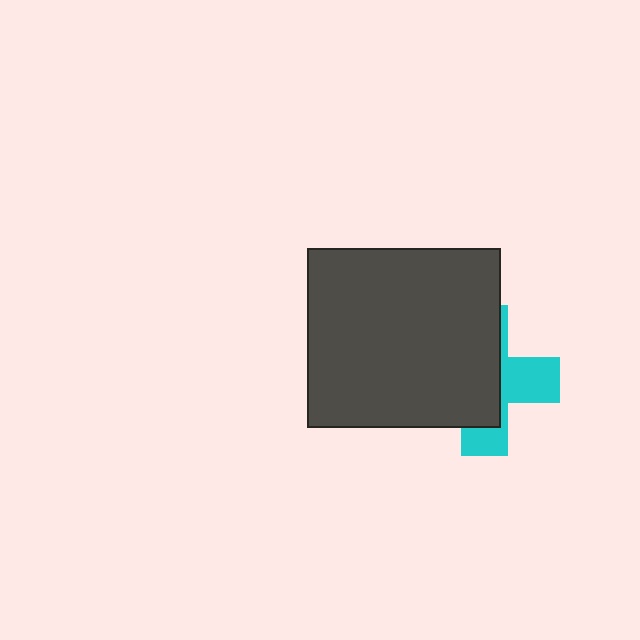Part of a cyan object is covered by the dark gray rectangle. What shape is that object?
It is a cross.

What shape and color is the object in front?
The object in front is a dark gray rectangle.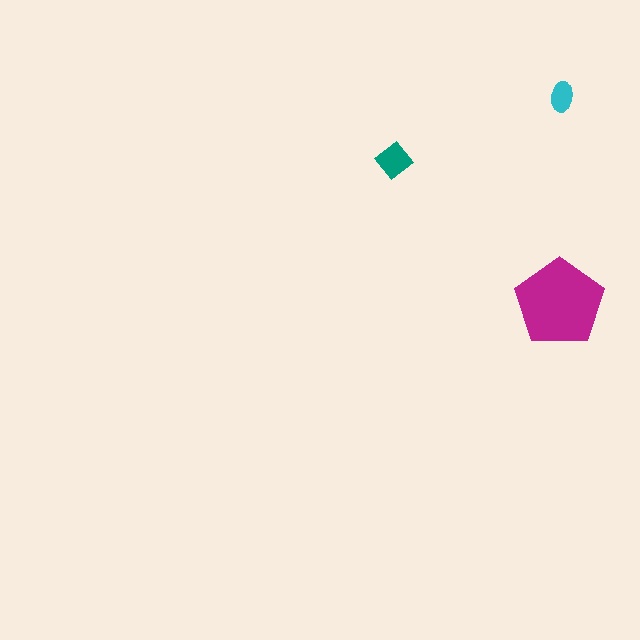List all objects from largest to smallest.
The magenta pentagon, the teal diamond, the cyan ellipse.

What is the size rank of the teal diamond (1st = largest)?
2nd.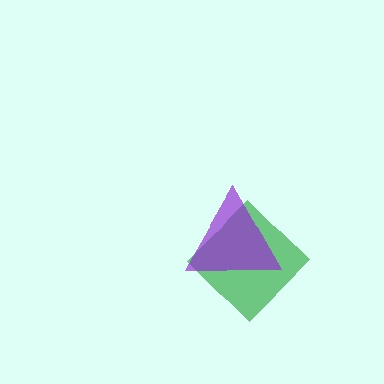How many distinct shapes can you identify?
There are 2 distinct shapes: a green diamond, a purple triangle.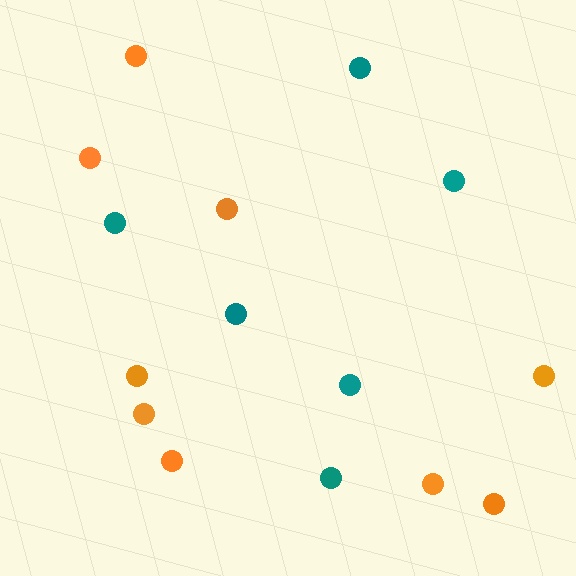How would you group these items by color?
There are 2 groups: one group of orange circles (9) and one group of teal circles (6).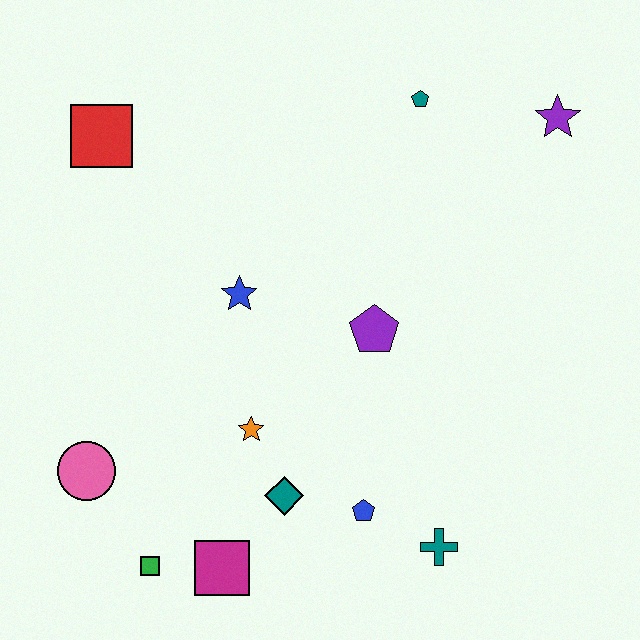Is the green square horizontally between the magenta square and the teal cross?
No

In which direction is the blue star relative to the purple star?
The blue star is to the left of the purple star.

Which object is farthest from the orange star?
The purple star is farthest from the orange star.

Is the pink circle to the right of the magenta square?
No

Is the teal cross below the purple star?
Yes